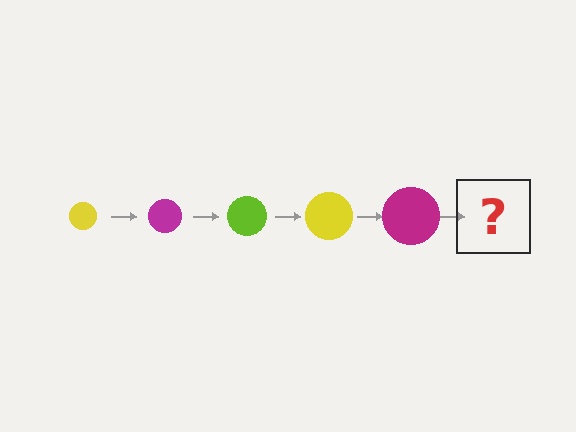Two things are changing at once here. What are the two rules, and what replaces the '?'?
The two rules are that the circle grows larger each step and the color cycles through yellow, magenta, and lime. The '?' should be a lime circle, larger than the previous one.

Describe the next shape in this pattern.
It should be a lime circle, larger than the previous one.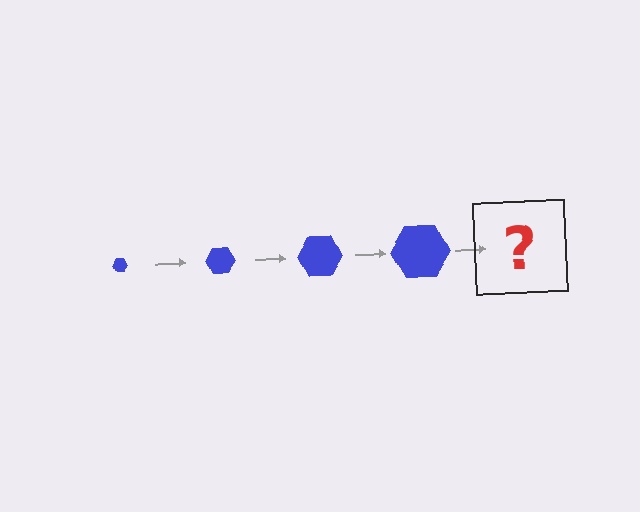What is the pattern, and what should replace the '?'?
The pattern is that the hexagon gets progressively larger each step. The '?' should be a blue hexagon, larger than the previous one.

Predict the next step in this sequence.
The next step is a blue hexagon, larger than the previous one.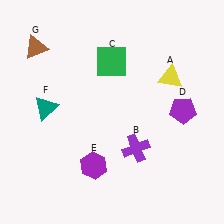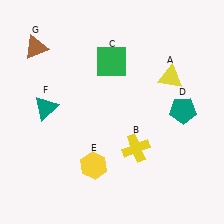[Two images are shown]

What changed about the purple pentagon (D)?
In Image 1, D is purple. In Image 2, it changed to teal.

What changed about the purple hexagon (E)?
In Image 1, E is purple. In Image 2, it changed to yellow.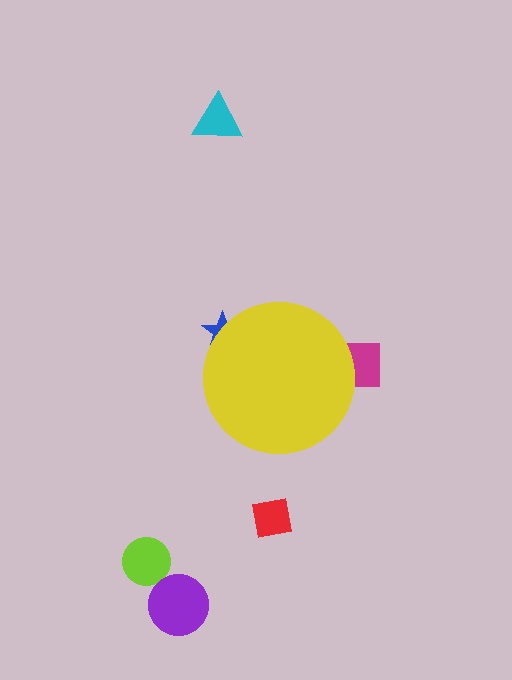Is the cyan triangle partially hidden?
No, the cyan triangle is fully visible.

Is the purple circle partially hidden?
No, the purple circle is fully visible.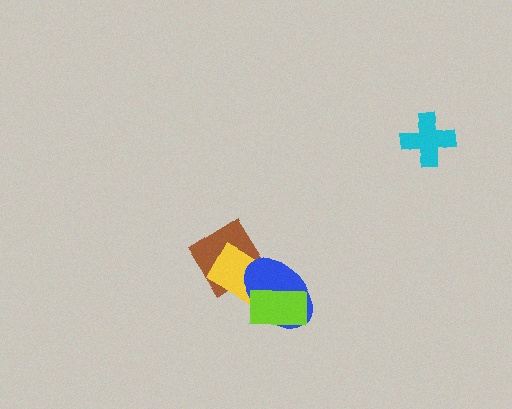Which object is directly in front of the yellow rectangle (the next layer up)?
The blue ellipse is directly in front of the yellow rectangle.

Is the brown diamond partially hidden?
Yes, it is partially covered by another shape.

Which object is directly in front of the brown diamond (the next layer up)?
The yellow rectangle is directly in front of the brown diamond.